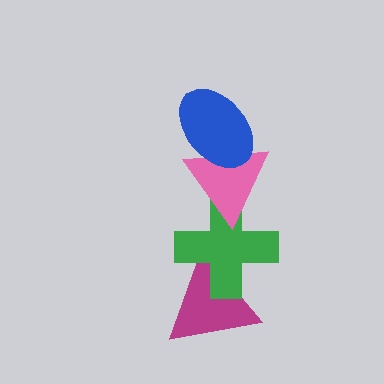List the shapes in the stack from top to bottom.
From top to bottom: the blue ellipse, the pink triangle, the green cross, the magenta triangle.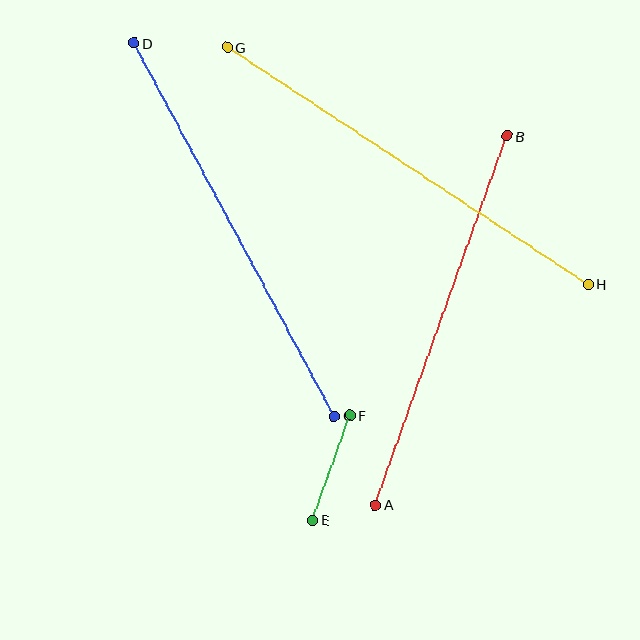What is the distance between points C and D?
The distance is approximately 423 pixels.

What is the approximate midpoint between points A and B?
The midpoint is at approximately (441, 321) pixels.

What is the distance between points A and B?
The distance is approximately 392 pixels.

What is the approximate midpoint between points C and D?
The midpoint is at approximately (234, 230) pixels.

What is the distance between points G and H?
The distance is approximately 431 pixels.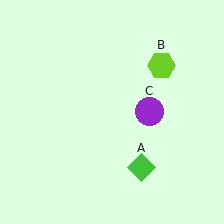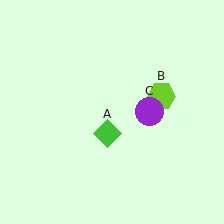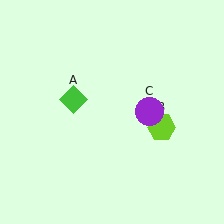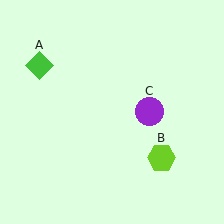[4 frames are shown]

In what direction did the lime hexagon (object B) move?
The lime hexagon (object B) moved down.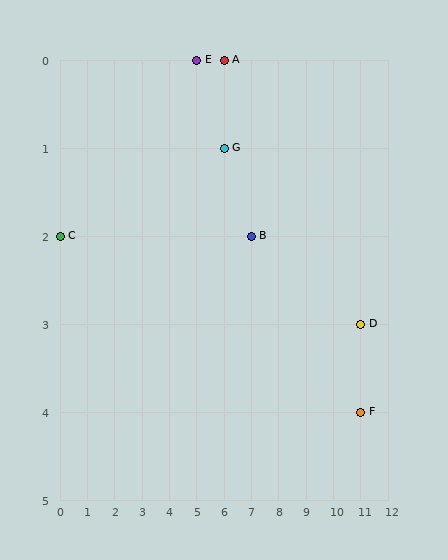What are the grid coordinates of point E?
Point E is at grid coordinates (5, 0).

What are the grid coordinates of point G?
Point G is at grid coordinates (6, 1).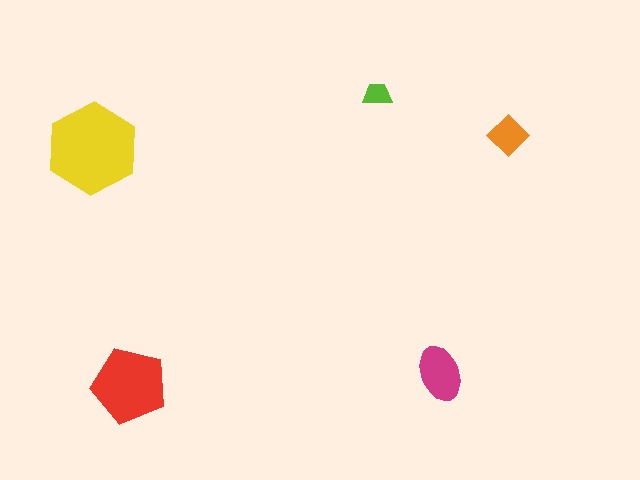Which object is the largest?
The yellow hexagon.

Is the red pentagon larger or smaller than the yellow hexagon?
Smaller.